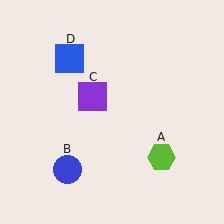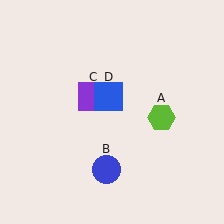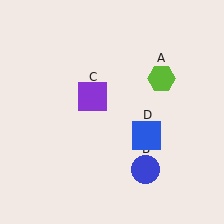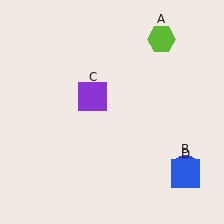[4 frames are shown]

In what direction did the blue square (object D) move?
The blue square (object D) moved down and to the right.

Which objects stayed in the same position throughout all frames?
Purple square (object C) remained stationary.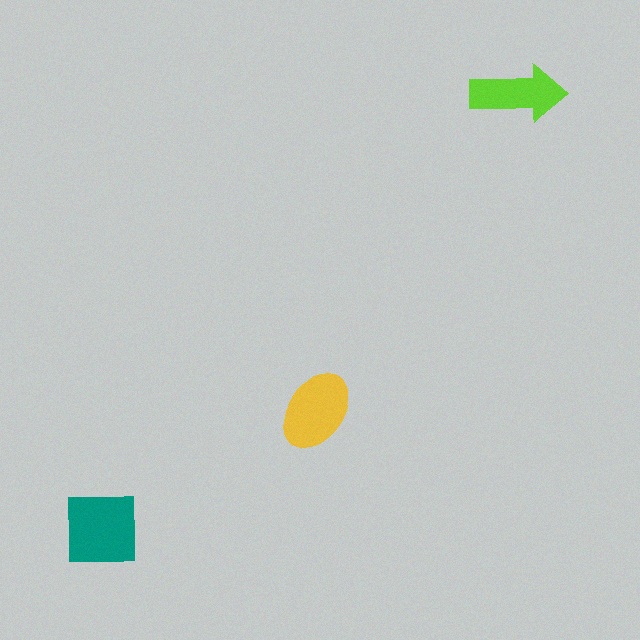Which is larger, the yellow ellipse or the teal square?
The teal square.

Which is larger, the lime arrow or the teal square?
The teal square.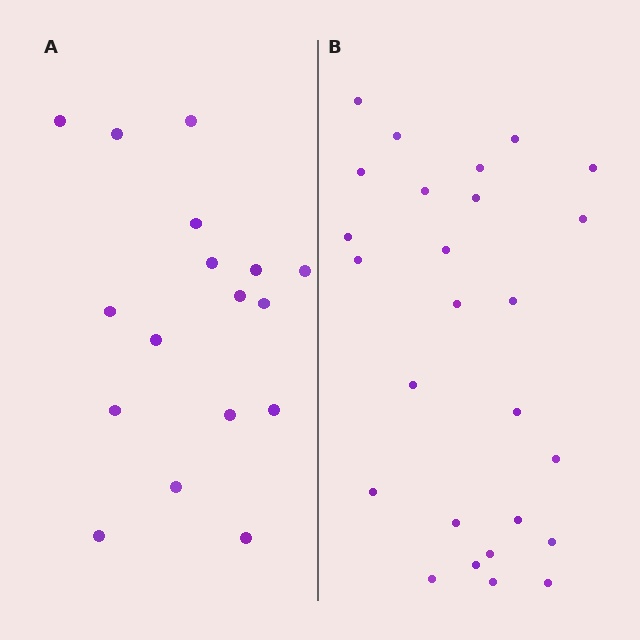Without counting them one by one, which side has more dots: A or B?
Region B (the right region) has more dots.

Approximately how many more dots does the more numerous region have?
Region B has roughly 8 or so more dots than region A.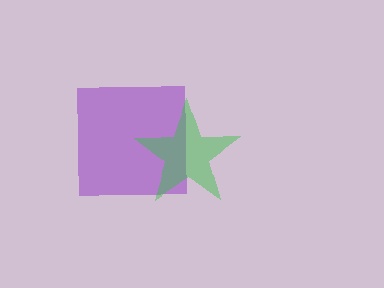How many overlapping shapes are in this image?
There are 2 overlapping shapes in the image.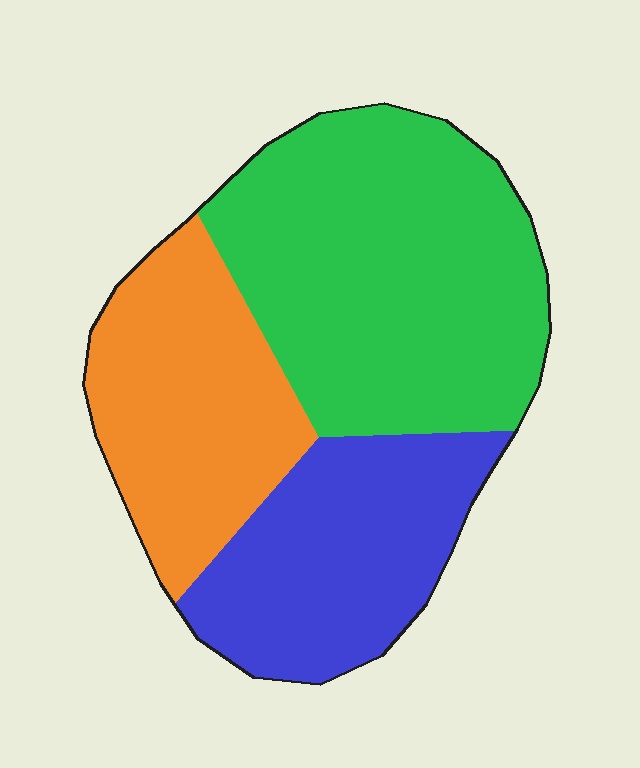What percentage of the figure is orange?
Orange takes up between a quarter and a half of the figure.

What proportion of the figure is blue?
Blue takes up about one quarter (1/4) of the figure.